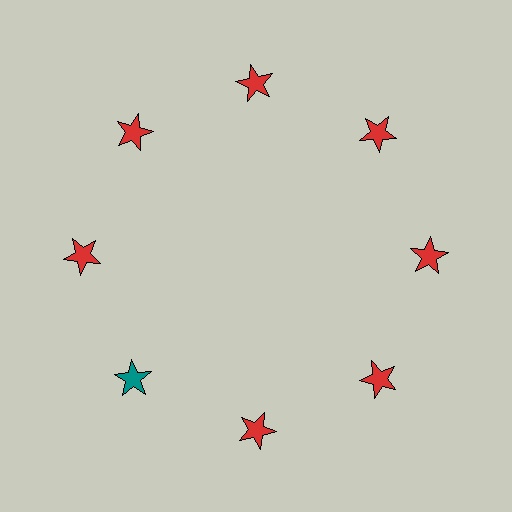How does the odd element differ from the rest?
It has a different color: teal instead of red.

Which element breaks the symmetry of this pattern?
The teal star at roughly the 8 o'clock position breaks the symmetry. All other shapes are red stars.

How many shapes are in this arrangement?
There are 8 shapes arranged in a ring pattern.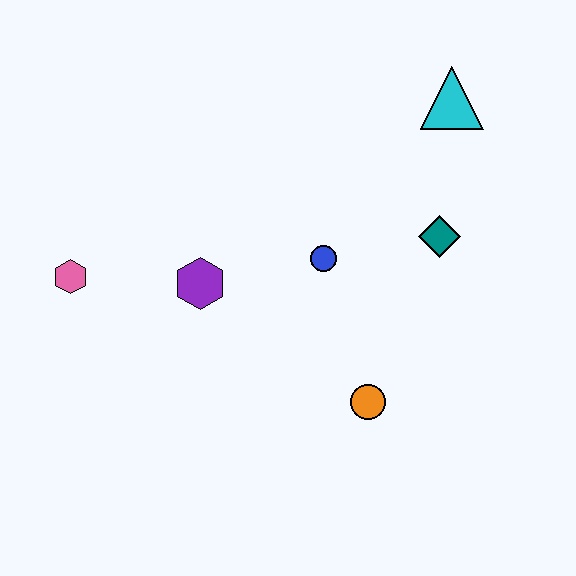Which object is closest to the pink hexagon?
The purple hexagon is closest to the pink hexagon.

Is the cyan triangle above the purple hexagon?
Yes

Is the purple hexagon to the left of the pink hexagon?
No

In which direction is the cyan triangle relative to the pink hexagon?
The cyan triangle is to the right of the pink hexagon.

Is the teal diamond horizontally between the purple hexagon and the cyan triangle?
Yes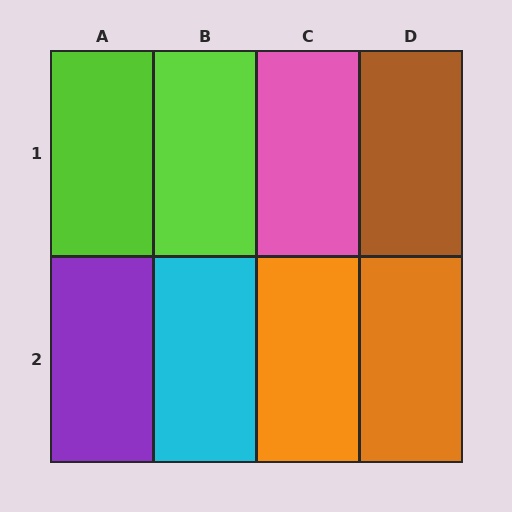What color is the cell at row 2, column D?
Orange.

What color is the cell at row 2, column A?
Purple.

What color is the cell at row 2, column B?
Cyan.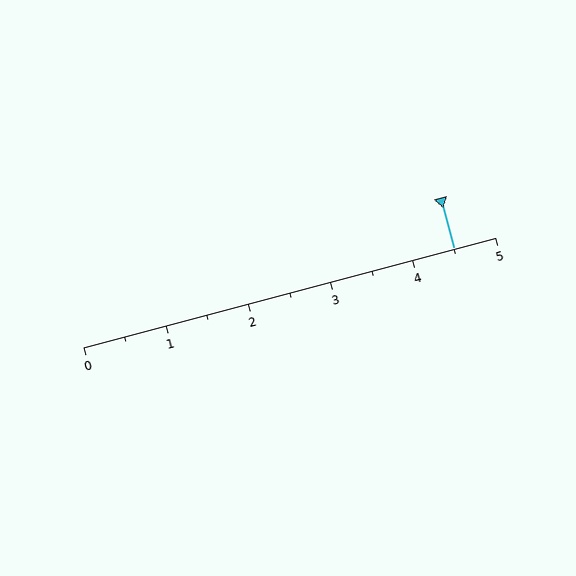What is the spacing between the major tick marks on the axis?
The major ticks are spaced 1 apart.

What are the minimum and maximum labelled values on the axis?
The axis runs from 0 to 5.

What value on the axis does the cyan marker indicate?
The marker indicates approximately 4.5.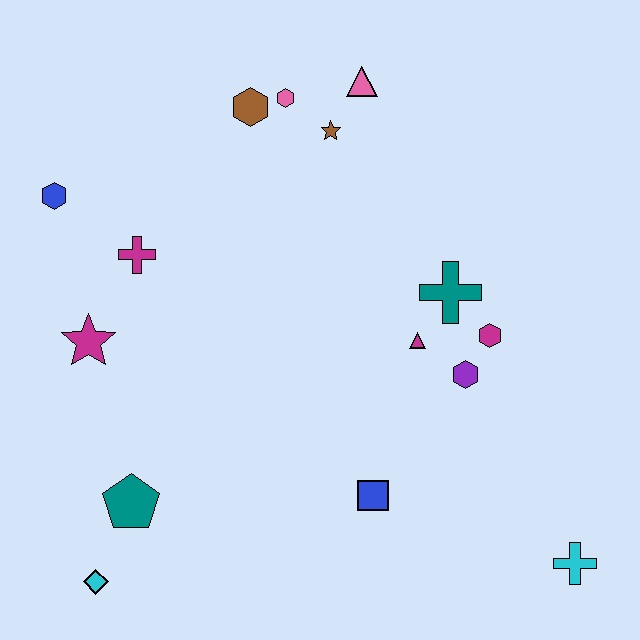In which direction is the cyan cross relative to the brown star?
The cyan cross is below the brown star.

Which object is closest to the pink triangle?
The brown star is closest to the pink triangle.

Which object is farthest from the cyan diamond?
The pink triangle is farthest from the cyan diamond.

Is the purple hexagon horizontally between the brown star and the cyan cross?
Yes